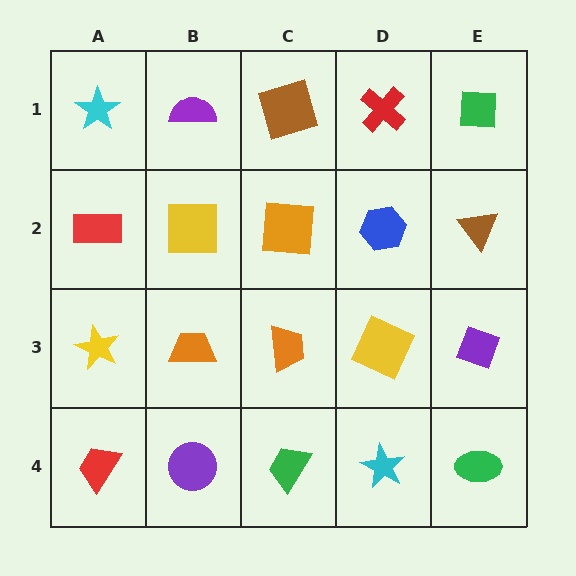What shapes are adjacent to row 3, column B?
A yellow square (row 2, column B), a purple circle (row 4, column B), a yellow star (row 3, column A), an orange trapezoid (row 3, column C).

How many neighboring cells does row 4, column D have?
3.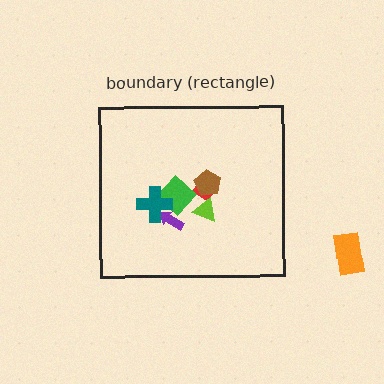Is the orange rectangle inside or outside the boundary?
Outside.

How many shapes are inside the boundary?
6 inside, 1 outside.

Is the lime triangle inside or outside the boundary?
Inside.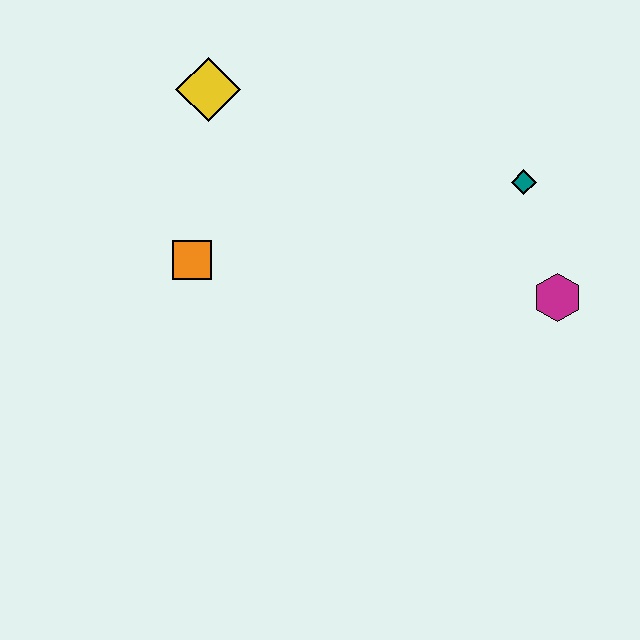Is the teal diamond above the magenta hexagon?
Yes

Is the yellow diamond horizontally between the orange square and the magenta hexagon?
Yes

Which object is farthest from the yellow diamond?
The magenta hexagon is farthest from the yellow diamond.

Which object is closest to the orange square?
The yellow diamond is closest to the orange square.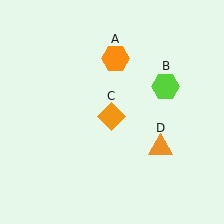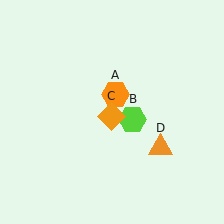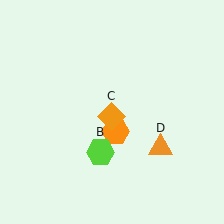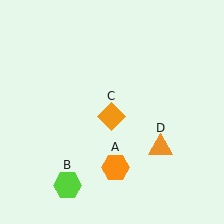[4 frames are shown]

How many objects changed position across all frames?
2 objects changed position: orange hexagon (object A), lime hexagon (object B).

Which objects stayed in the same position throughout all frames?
Orange diamond (object C) and orange triangle (object D) remained stationary.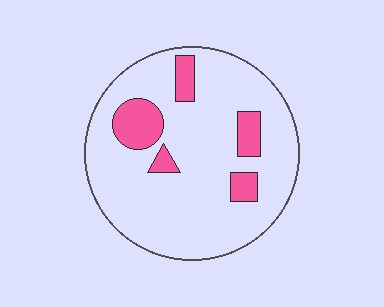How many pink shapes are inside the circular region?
5.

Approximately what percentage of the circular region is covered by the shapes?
Approximately 15%.